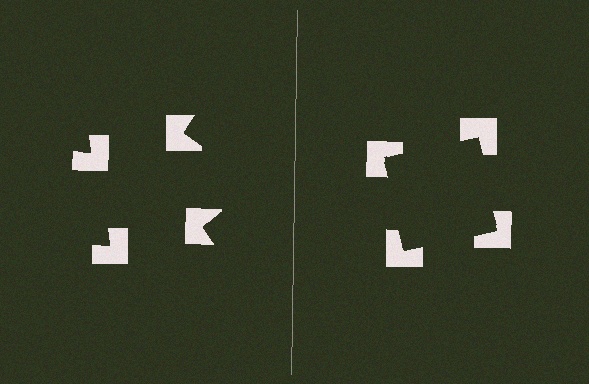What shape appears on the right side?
An illusory square.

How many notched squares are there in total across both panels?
8 — 4 on each side.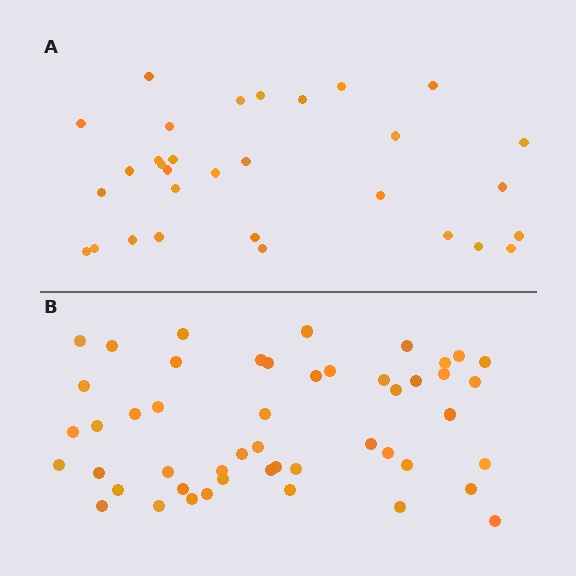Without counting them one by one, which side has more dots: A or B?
Region B (the bottom region) has more dots.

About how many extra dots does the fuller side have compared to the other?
Region B has approximately 20 more dots than region A.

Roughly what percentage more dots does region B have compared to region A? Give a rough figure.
About 60% more.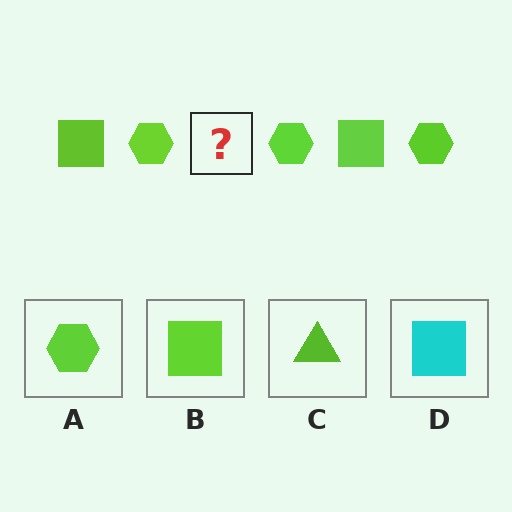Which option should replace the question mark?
Option B.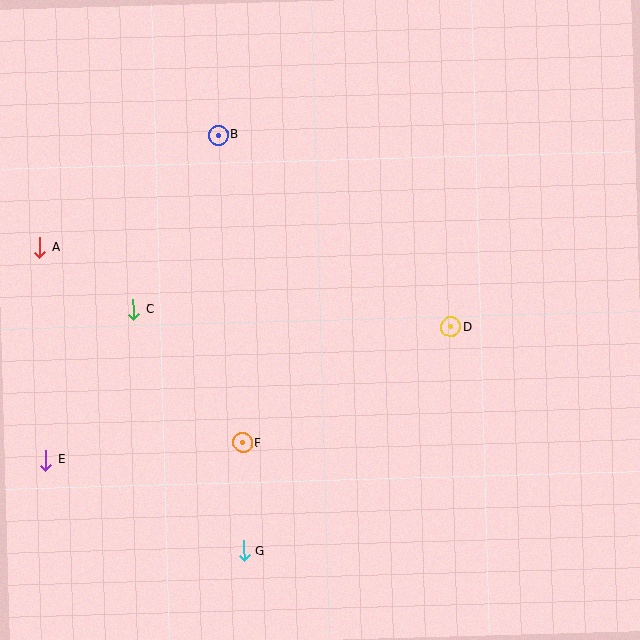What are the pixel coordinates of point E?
Point E is at (46, 460).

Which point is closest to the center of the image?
Point D at (451, 327) is closest to the center.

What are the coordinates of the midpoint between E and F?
The midpoint between E and F is at (144, 451).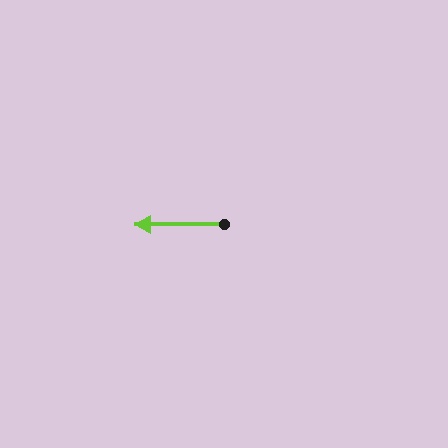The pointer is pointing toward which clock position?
Roughly 9 o'clock.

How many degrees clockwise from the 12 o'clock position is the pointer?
Approximately 270 degrees.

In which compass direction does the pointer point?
West.